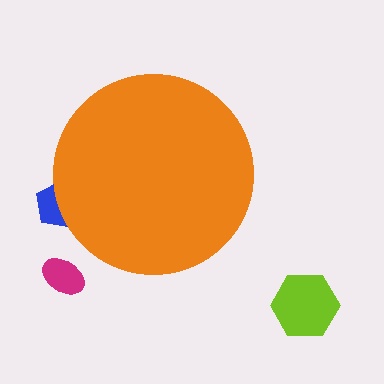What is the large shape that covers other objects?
An orange circle.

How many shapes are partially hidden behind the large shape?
1 shape is partially hidden.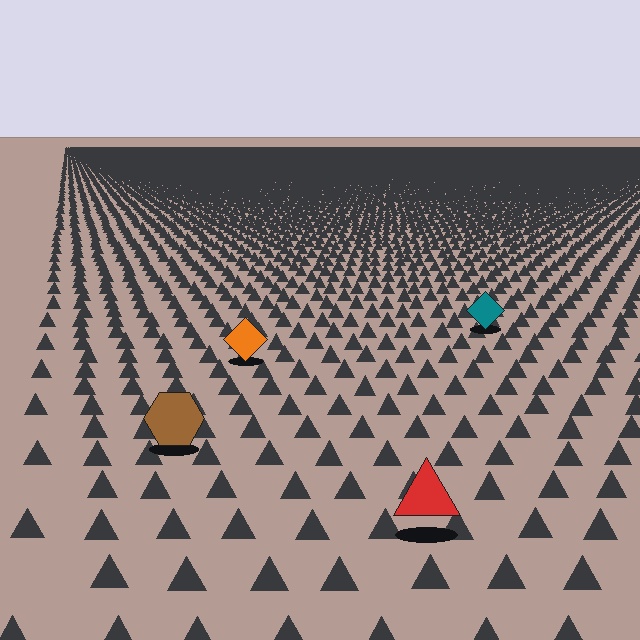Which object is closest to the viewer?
The red triangle is closest. The texture marks near it are larger and more spread out.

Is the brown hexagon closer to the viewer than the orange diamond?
Yes. The brown hexagon is closer — you can tell from the texture gradient: the ground texture is coarser near it.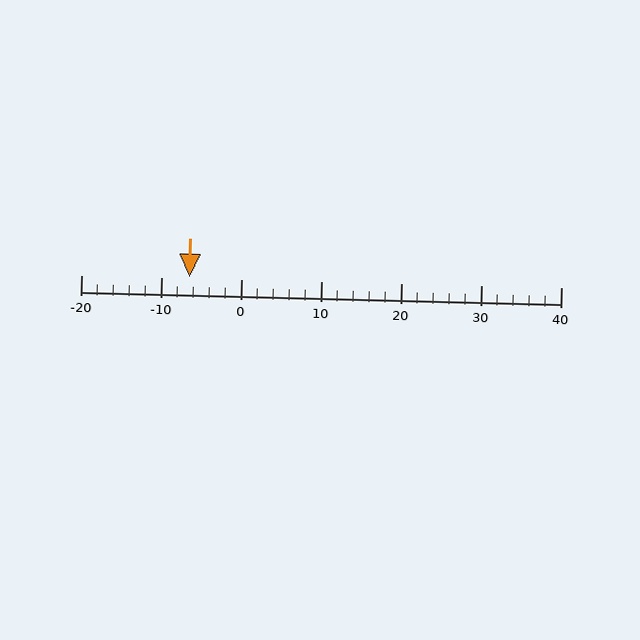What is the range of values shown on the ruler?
The ruler shows values from -20 to 40.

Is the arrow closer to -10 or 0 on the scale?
The arrow is closer to -10.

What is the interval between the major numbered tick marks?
The major tick marks are spaced 10 units apart.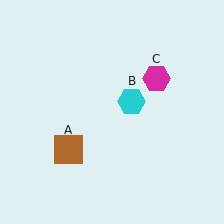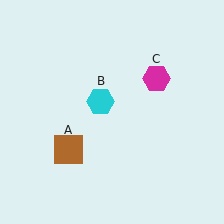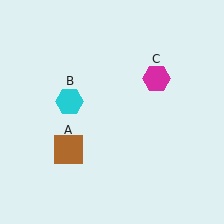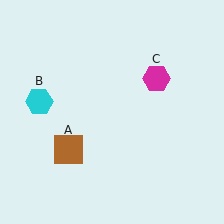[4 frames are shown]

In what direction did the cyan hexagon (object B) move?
The cyan hexagon (object B) moved left.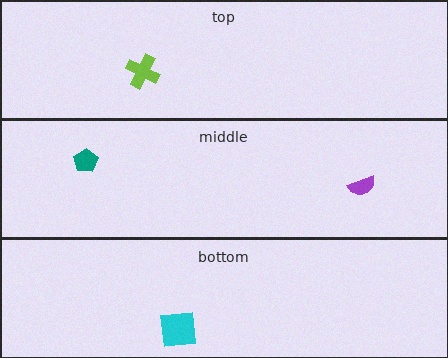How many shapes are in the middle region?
2.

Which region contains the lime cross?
The top region.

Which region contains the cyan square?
The bottom region.